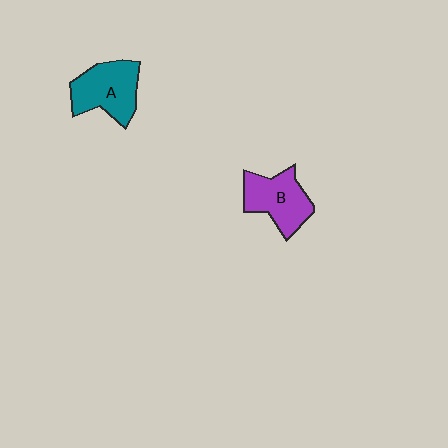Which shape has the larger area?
Shape A (teal).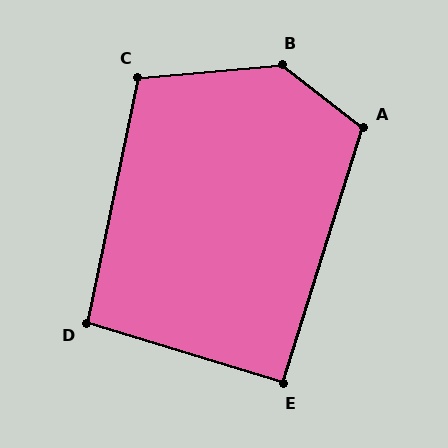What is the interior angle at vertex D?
Approximately 95 degrees (obtuse).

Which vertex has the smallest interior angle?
E, at approximately 91 degrees.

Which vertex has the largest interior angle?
B, at approximately 137 degrees.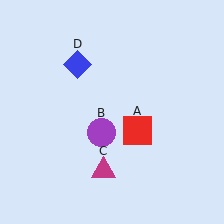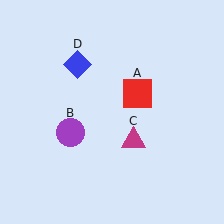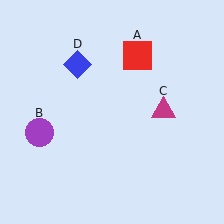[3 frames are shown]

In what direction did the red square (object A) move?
The red square (object A) moved up.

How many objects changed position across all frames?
3 objects changed position: red square (object A), purple circle (object B), magenta triangle (object C).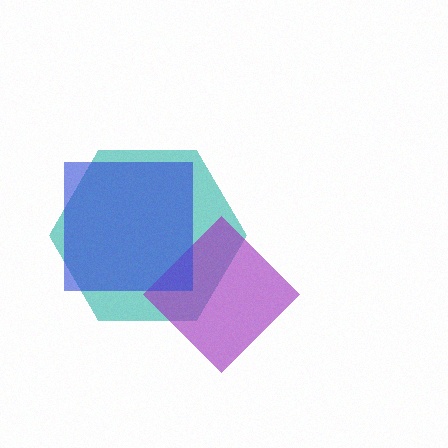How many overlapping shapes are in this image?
There are 3 overlapping shapes in the image.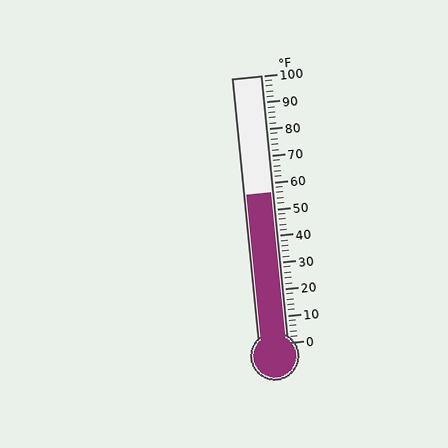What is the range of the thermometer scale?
The thermometer scale ranges from 0°F to 100°F.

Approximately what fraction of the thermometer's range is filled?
The thermometer is filled to approximately 55% of its range.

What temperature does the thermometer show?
The thermometer shows approximately 56°F.